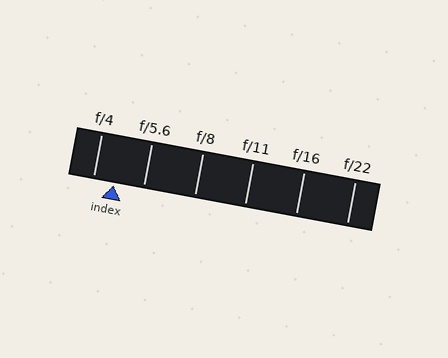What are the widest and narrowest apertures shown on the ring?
The widest aperture shown is f/4 and the narrowest is f/22.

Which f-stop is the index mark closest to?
The index mark is closest to f/4.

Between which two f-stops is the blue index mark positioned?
The index mark is between f/4 and f/5.6.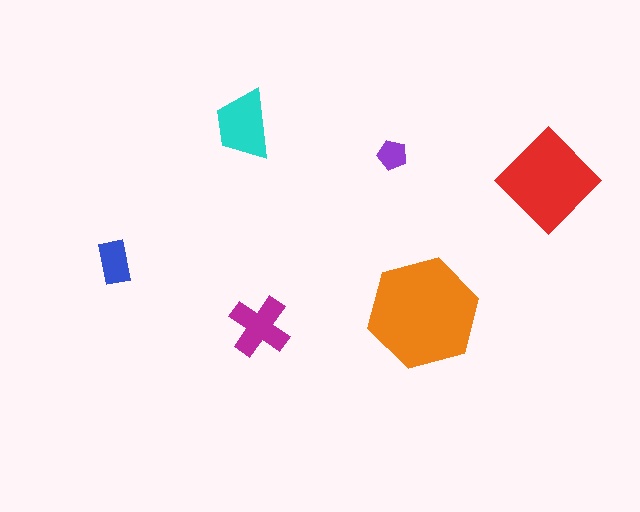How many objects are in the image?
There are 6 objects in the image.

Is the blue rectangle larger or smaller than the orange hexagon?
Smaller.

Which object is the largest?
The orange hexagon.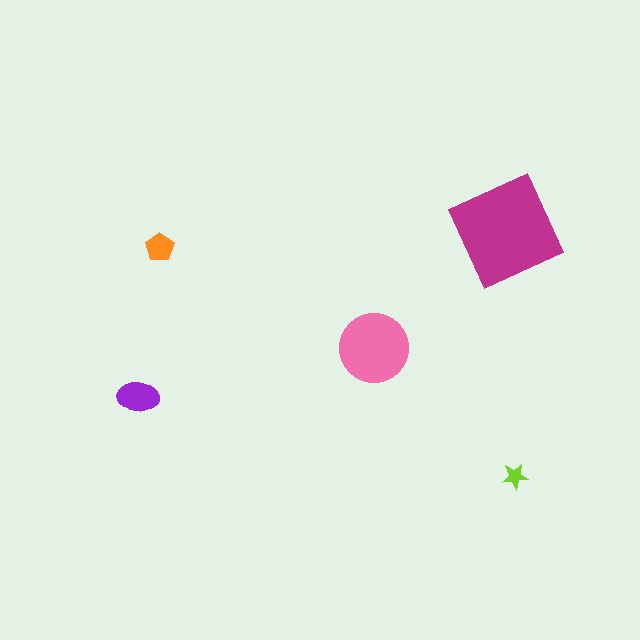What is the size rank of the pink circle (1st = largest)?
2nd.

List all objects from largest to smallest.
The magenta diamond, the pink circle, the purple ellipse, the orange pentagon, the lime star.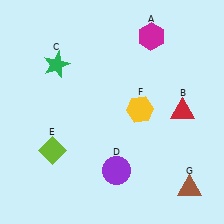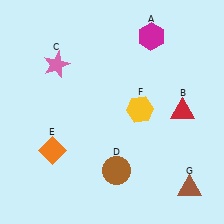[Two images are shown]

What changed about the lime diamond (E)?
In Image 1, E is lime. In Image 2, it changed to orange.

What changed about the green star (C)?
In Image 1, C is green. In Image 2, it changed to pink.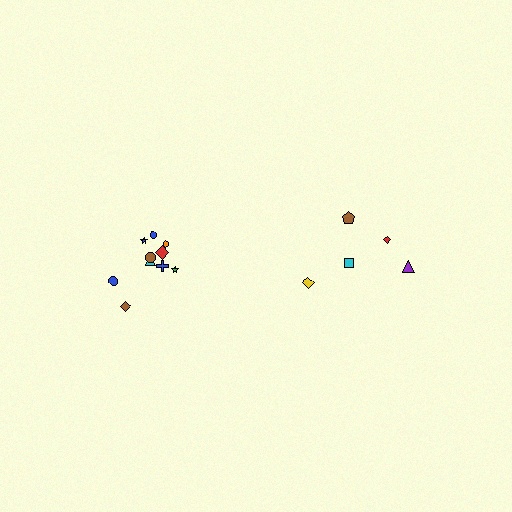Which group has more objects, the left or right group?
The left group.